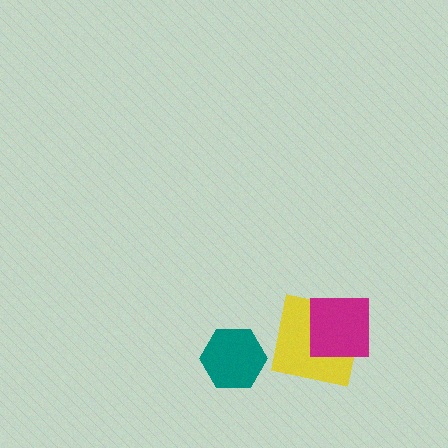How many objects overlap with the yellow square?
1 object overlaps with the yellow square.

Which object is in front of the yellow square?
The magenta square is in front of the yellow square.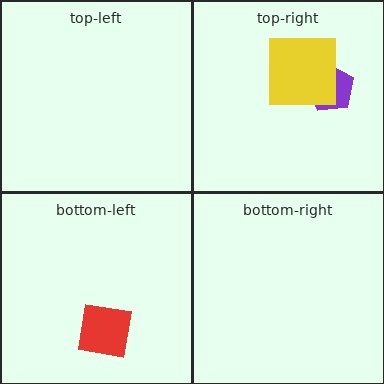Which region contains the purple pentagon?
The top-right region.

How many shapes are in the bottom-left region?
1.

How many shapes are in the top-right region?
2.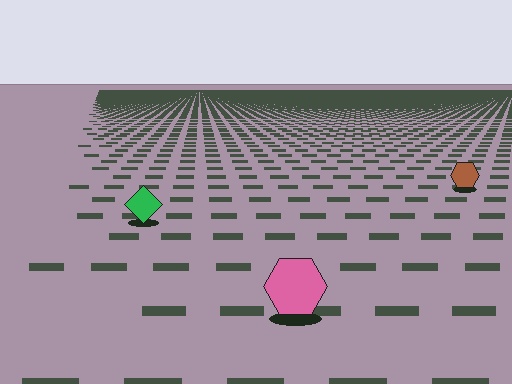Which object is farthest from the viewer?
The brown hexagon is farthest from the viewer. It appears smaller and the ground texture around it is denser.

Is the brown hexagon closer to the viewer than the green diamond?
No. The green diamond is closer — you can tell from the texture gradient: the ground texture is coarser near it.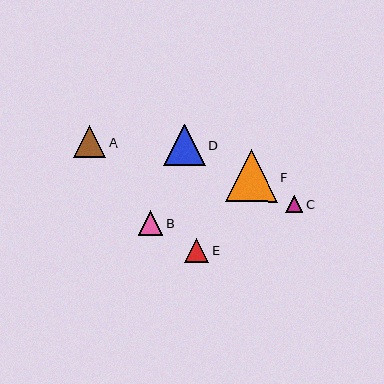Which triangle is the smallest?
Triangle C is the smallest with a size of approximately 17 pixels.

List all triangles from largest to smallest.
From largest to smallest: F, D, A, E, B, C.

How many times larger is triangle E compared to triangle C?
Triangle E is approximately 1.5 times the size of triangle C.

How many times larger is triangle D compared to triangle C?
Triangle D is approximately 2.4 times the size of triangle C.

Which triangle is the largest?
Triangle F is the largest with a size of approximately 52 pixels.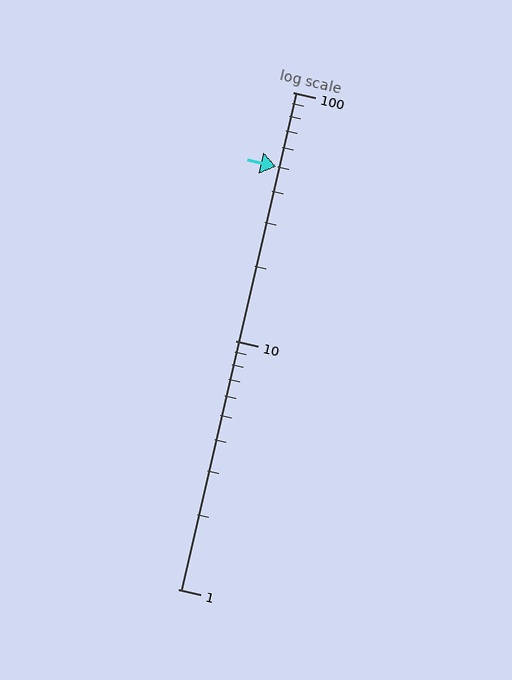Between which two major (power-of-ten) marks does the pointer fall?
The pointer is between 10 and 100.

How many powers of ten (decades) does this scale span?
The scale spans 2 decades, from 1 to 100.